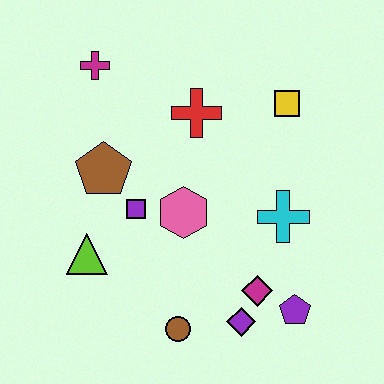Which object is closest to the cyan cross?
The magenta diamond is closest to the cyan cross.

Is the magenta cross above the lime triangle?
Yes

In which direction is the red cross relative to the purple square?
The red cross is above the purple square.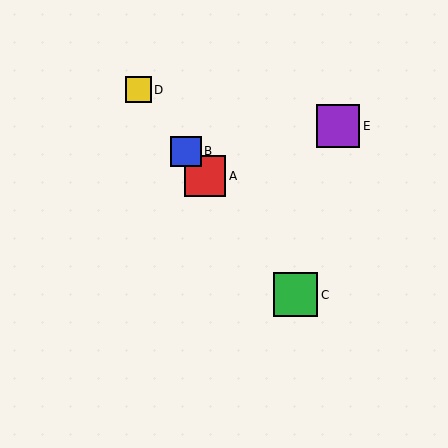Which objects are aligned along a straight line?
Objects A, B, C, D are aligned along a straight line.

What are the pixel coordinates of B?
Object B is at (186, 151).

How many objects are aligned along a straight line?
4 objects (A, B, C, D) are aligned along a straight line.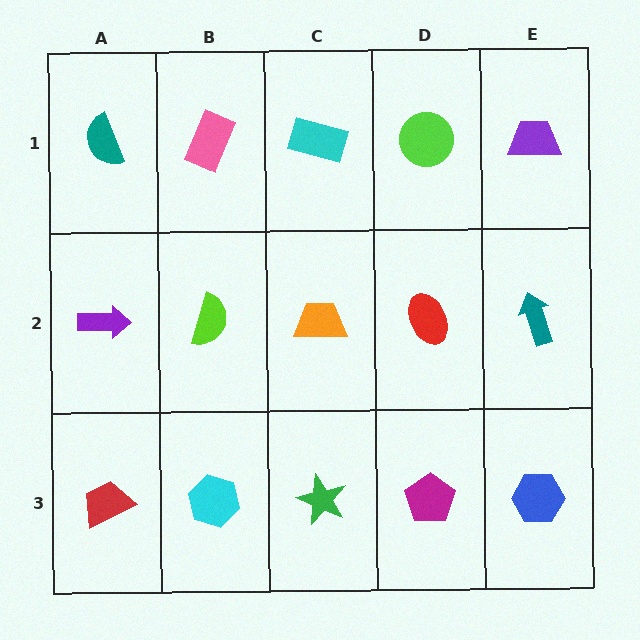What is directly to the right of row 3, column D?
A blue hexagon.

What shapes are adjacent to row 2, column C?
A cyan rectangle (row 1, column C), a green star (row 3, column C), a lime semicircle (row 2, column B), a red ellipse (row 2, column D).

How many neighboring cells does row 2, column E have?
3.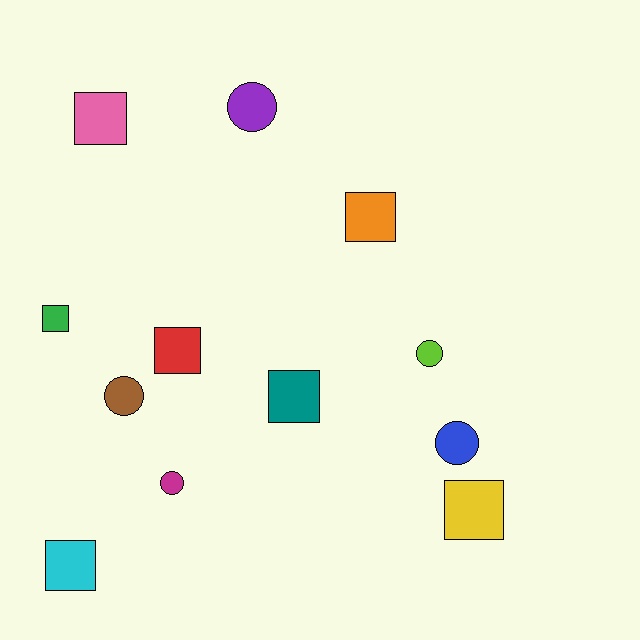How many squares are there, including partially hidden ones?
There are 7 squares.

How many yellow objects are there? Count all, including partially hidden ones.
There is 1 yellow object.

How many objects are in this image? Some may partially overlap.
There are 12 objects.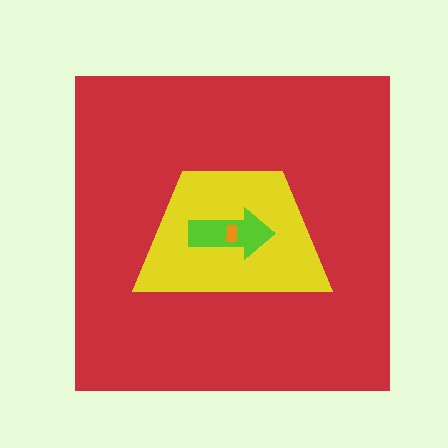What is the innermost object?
The orange rectangle.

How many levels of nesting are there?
4.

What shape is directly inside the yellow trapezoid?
The lime arrow.